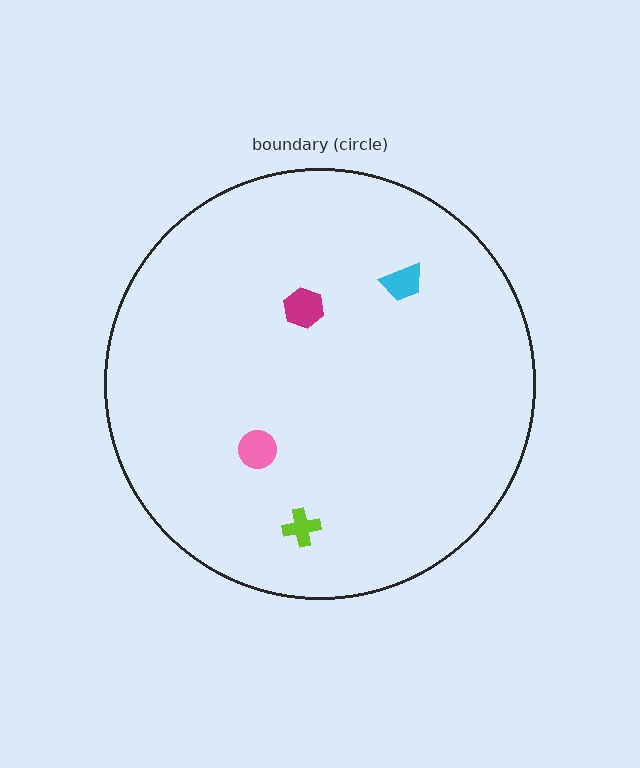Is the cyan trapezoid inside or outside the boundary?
Inside.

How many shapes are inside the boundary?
4 inside, 0 outside.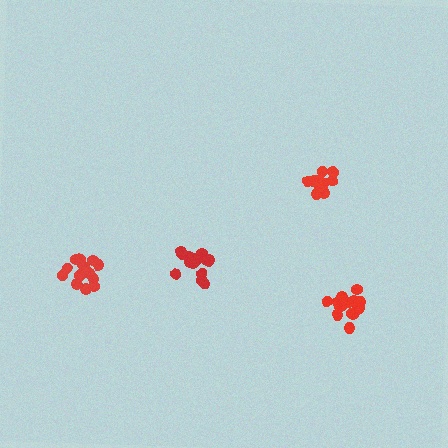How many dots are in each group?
Group 1: 14 dots, Group 2: 16 dots, Group 3: 14 dots, Group 4: 15 dots (59 total).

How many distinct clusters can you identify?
There are 4 distinct clusters.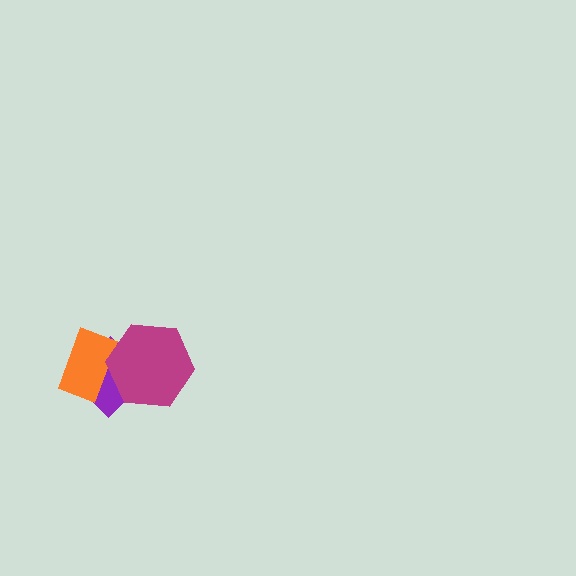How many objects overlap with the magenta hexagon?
2 objects overlap with the magenta hexagon.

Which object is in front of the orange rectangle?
The magenta hexagon is in front of the orange rectangle.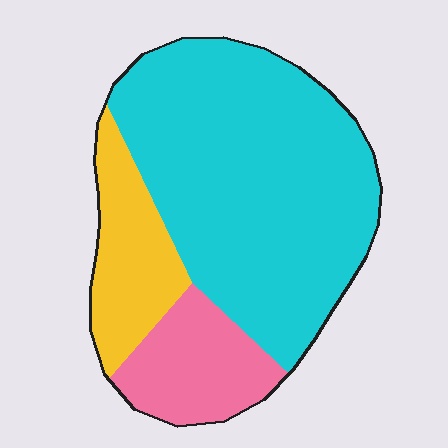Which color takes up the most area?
Cyan, at roughly 65%.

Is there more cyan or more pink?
Cyan.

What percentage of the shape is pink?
Pink takes up about one sixth (1/6) of the shape.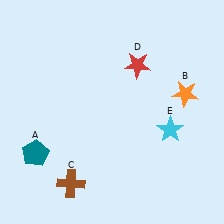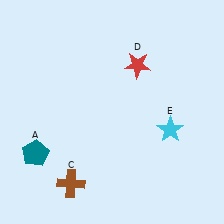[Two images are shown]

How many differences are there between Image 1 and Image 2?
There is 1 difference between the two images.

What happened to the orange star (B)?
The orange star (B) was removed in Image 2. It was in the top-right area of Image 1.